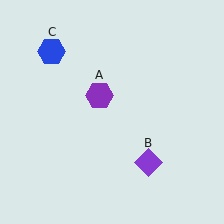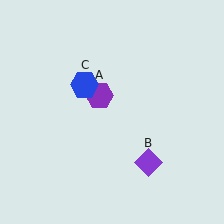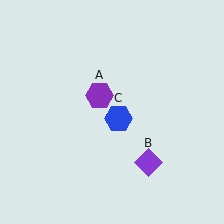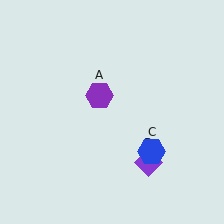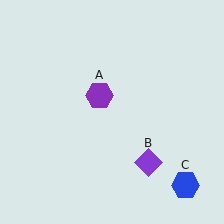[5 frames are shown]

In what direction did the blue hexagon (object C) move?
The blue hexagon (object C) moved down and to the right.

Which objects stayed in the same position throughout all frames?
Purple hexagon (object A) and purple diamond (object B) remained stationary.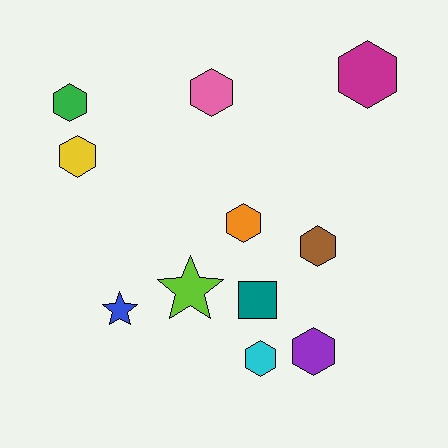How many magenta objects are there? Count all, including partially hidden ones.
There is 1 magenta object.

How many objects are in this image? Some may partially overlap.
There are 11 objects.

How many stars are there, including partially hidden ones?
There are 2 stars.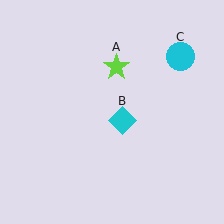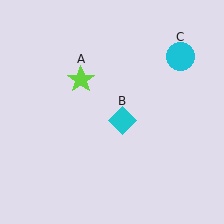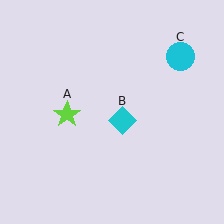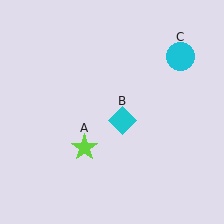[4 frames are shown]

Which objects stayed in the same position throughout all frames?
Cyan diamond (object B) and cyan circle (object C) remained stationary.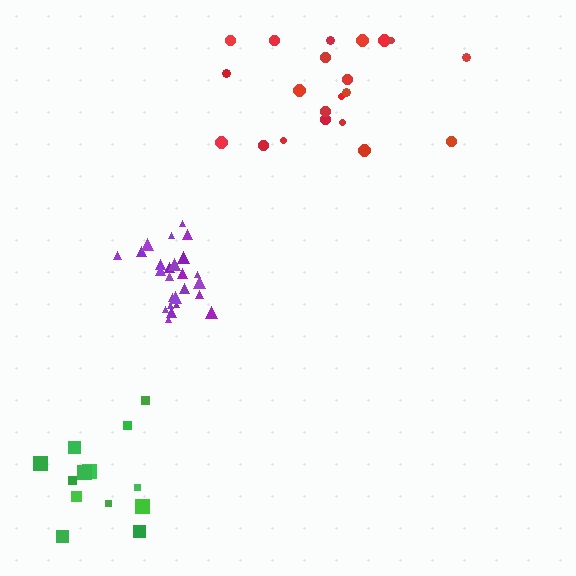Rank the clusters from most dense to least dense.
purple, green, red.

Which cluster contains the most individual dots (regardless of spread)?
Purple (25).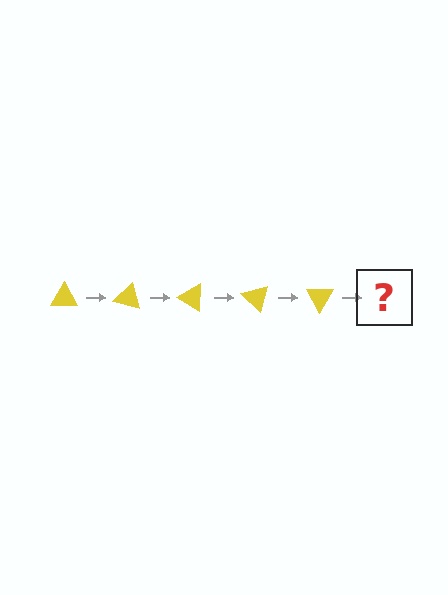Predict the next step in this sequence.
The next step is a yellow triangle rotated 75 degrees.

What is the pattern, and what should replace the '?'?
The pattern is that the triangle rotates 15 degrees each step. The '?' should be a yellow triangle rotated 75 degrees.